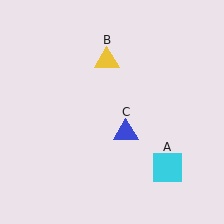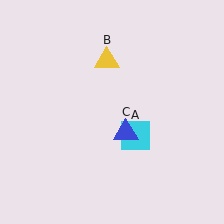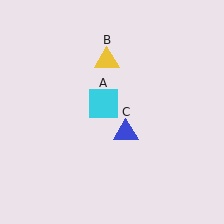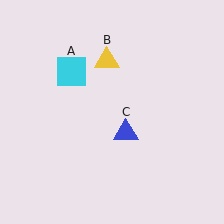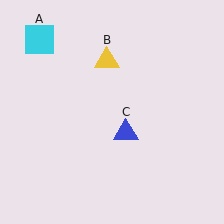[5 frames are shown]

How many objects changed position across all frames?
1 object changed position: cyan square (object A).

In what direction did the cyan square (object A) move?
The cyan square (object A) moved up and to the left.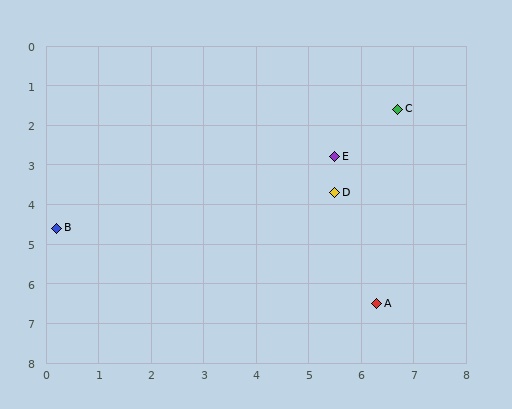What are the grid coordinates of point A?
Point A is at approximately (6.3, 6.5).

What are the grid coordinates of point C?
Point C is at approximately (6.7, 1.6).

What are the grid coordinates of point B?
Point B is at approximately (0.2, 4.6).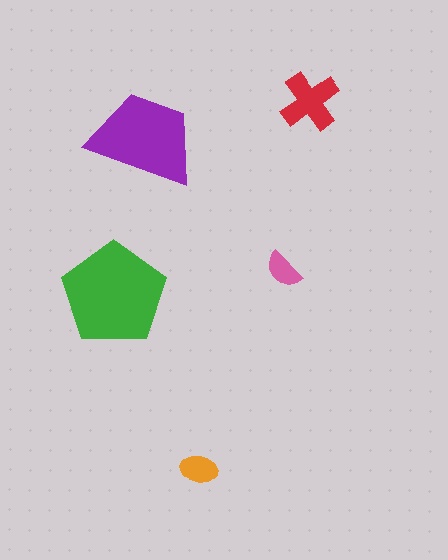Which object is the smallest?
The pink semicircle.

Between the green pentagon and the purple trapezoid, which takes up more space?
The green pentagon.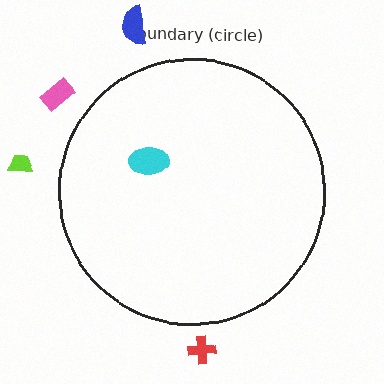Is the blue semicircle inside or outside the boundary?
Outside.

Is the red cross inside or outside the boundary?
Outside.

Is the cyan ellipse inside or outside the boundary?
Inside.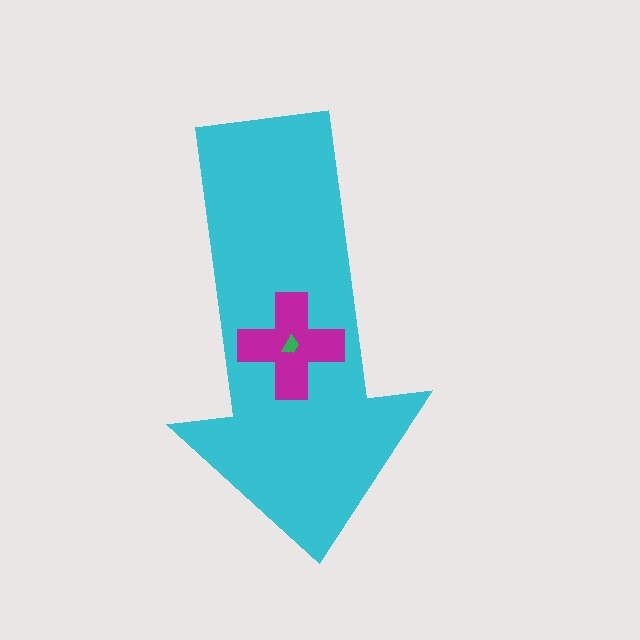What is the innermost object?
The green trapezoid.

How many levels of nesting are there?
3.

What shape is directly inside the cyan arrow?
The magenta cross.